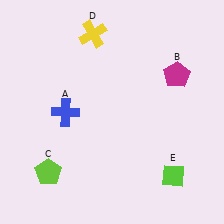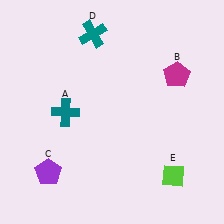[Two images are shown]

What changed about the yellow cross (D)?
In Image 1, D is yellow. In Image 2, it changed to teal.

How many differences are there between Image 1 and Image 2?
There are 3 differences between the two images.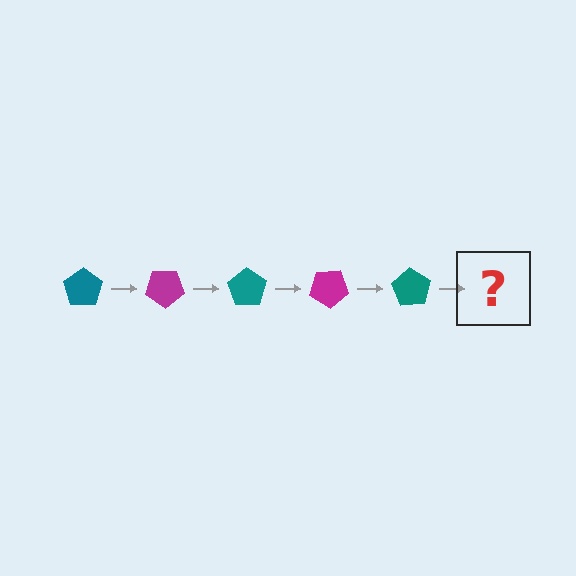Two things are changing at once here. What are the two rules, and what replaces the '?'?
The two rules are that it rotates 35 degrees each step and the color cycles through teal and magenta. The '?' should be a magenta pentagon, rotated 175 degrees from the start.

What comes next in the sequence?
The next element should be a magenta pentagon, rotated 175 degrees from the start.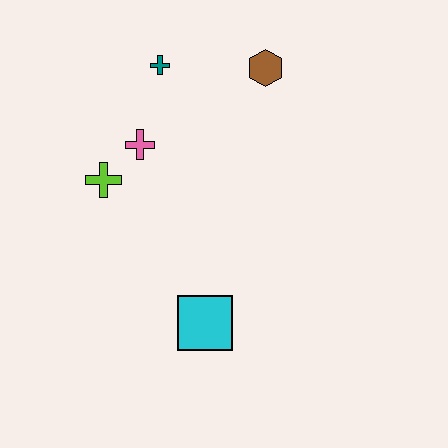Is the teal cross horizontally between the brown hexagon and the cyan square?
No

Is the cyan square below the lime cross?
Yes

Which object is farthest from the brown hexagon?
The cyan square is farthest from the brown hexagon.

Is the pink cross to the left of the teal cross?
Yes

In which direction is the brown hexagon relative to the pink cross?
The brown hexagon is to the right of the pink cross.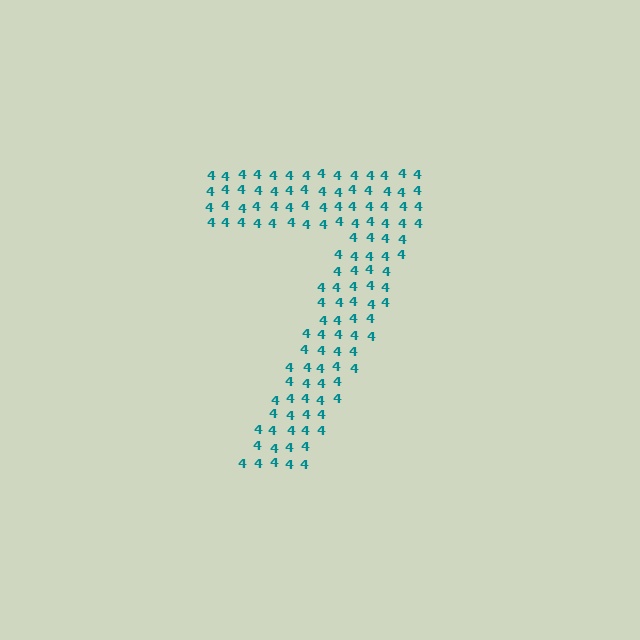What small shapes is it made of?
It is made of small digit 4's.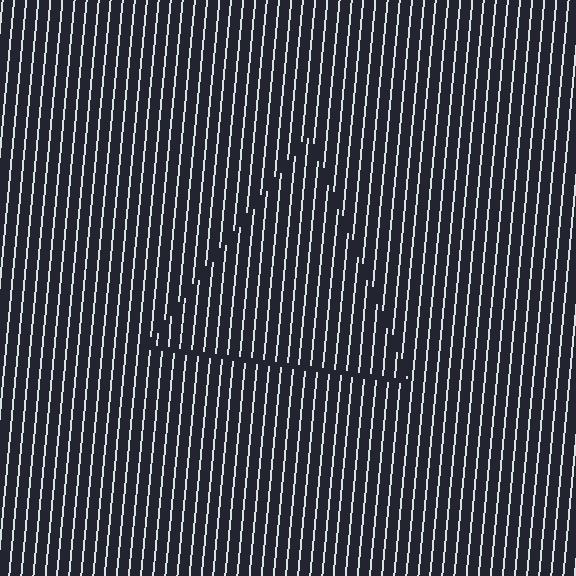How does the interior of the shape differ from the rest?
The interior of the shape contains the same grating, shifted by half a period — the contour is defined by the phase discontinuity where line-ends from the inner and outer gratings abut.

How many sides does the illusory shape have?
3 sides — the line-ends trace a triangle.